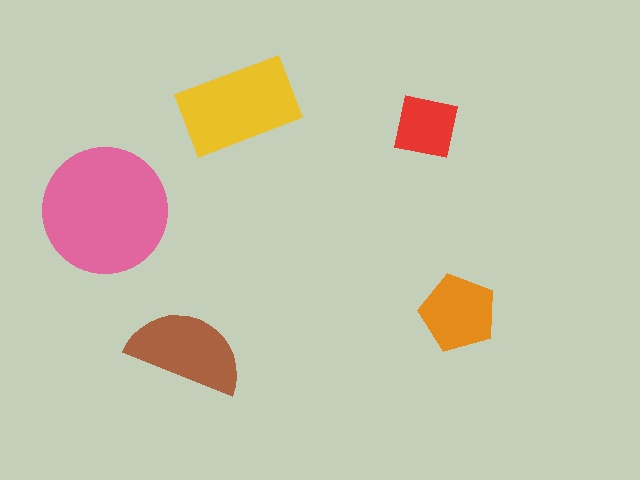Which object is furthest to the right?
The orange pentagon is rightmost.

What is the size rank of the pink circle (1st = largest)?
1st.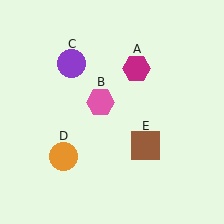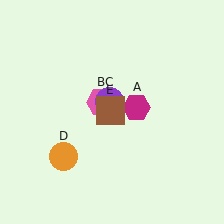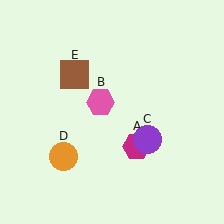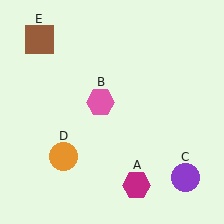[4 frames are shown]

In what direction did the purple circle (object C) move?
The purple circle (object C) moved down and to the right.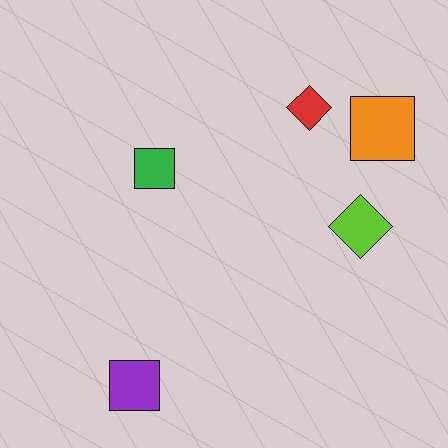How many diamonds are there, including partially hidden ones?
There are 2 diamonds.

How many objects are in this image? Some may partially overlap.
There are 5 objects.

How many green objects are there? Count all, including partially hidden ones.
There is 1 green object.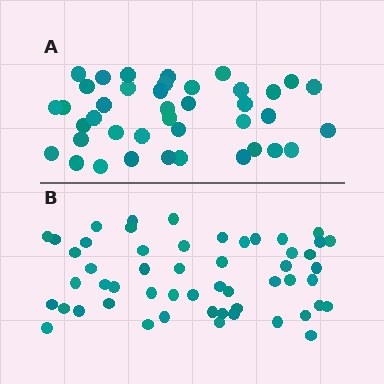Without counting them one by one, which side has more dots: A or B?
Region B (the bottom region) has more dots.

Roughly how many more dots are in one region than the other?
Region B has approximately 15 more dots than region A.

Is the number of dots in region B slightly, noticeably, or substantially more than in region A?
Region B has noticeably more, but not dramatically so. The ratio is roughly 1.3 to 1.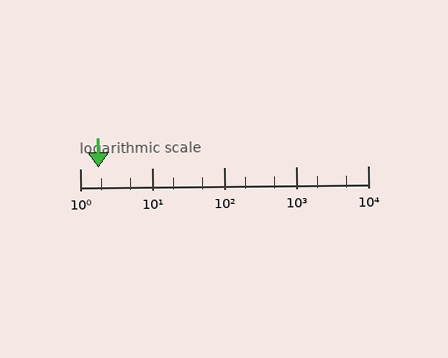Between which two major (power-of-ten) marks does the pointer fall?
The pointer is between 1 and 10.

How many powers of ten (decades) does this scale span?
The scale spans 4 decades, from 1 to 10000.